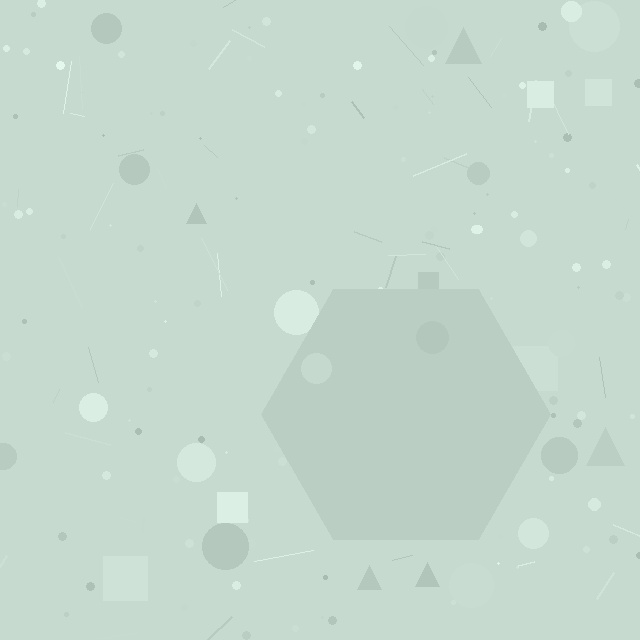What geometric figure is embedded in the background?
A hexagon is embedded in the background.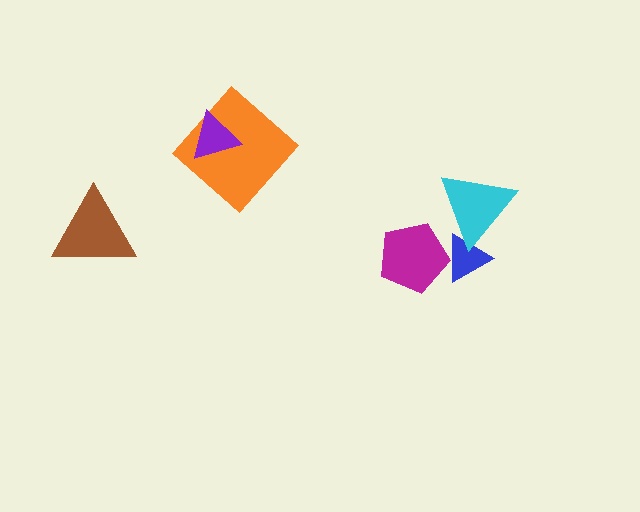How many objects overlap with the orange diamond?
1 object overlaps with the orange diamond.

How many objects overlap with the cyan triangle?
1 object overlaps with the cyan triangle.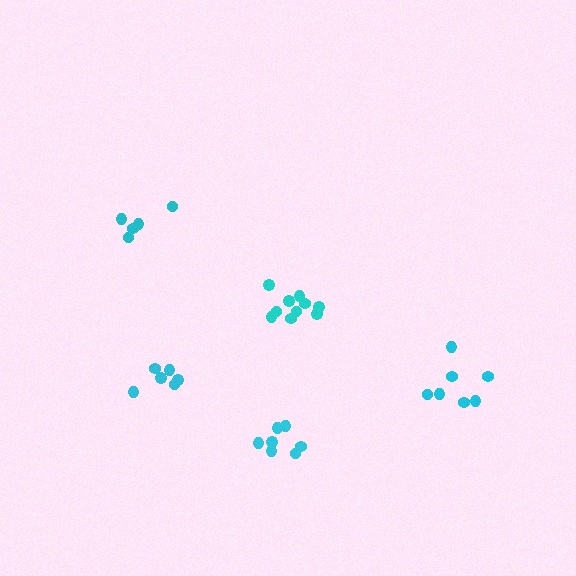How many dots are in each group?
Group 1: 7 dots, Group 2: 5 dots, Group 3: 6 dots, Group 4: 7 dots, Group 5: 10 dots (35 total).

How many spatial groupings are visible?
There are 5 spatial groupings.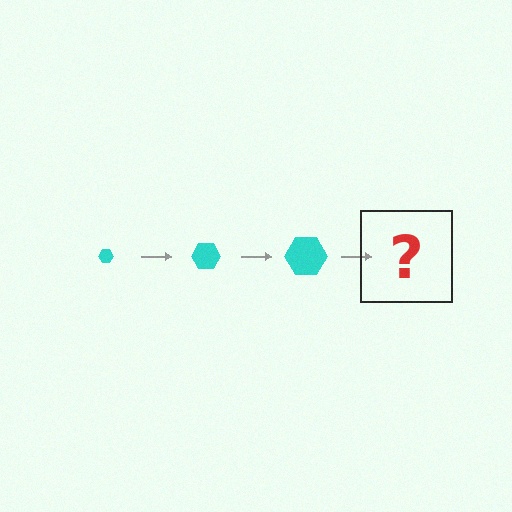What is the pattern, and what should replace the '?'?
The pattern is that the hexagon gets progressively larger each step. The '?' should be a cyan hexagon, larger than the previous one.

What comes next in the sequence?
The next element should be a cyan hexagon, larger than the previous one.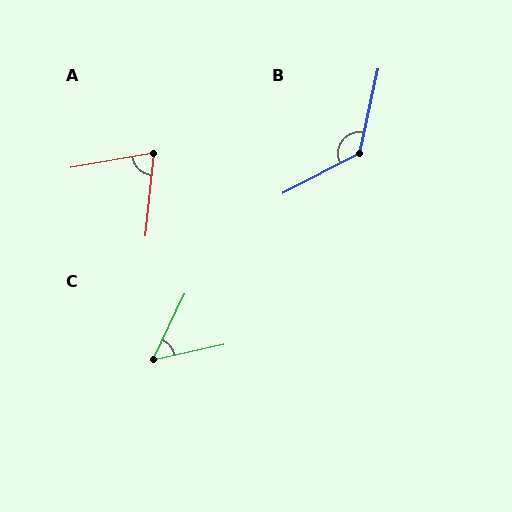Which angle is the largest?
B, at approximately 130 degrees.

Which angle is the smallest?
C, at approximately 52 degrees.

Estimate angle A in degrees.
Approximately 74 degrees.